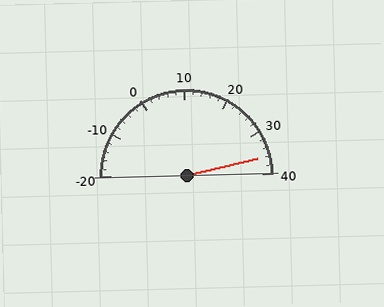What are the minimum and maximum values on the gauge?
The gauge ranges from -20 to 40.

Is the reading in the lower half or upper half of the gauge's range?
The reading is in the upper half of the range (-20 to 40).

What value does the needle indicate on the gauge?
The needle indicates approximately 36.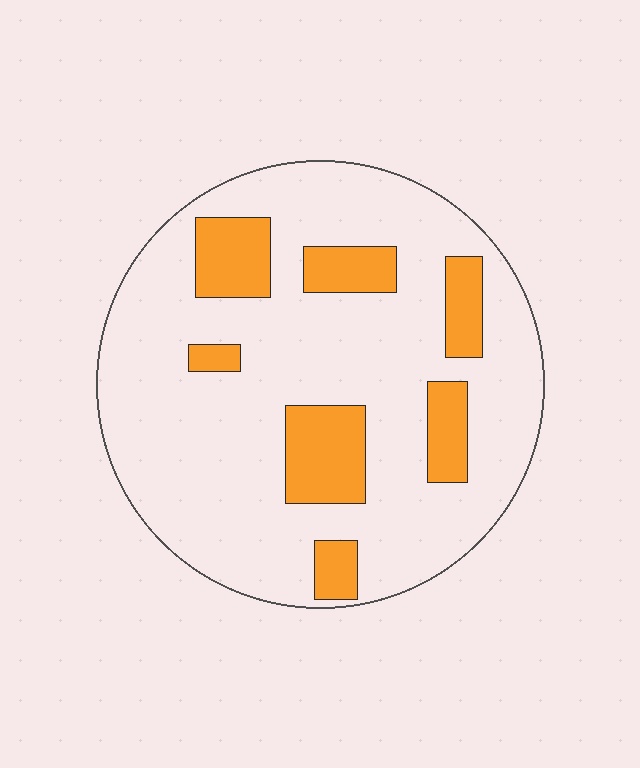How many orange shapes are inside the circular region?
7.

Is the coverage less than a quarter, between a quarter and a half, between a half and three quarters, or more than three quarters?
Less than a quarter.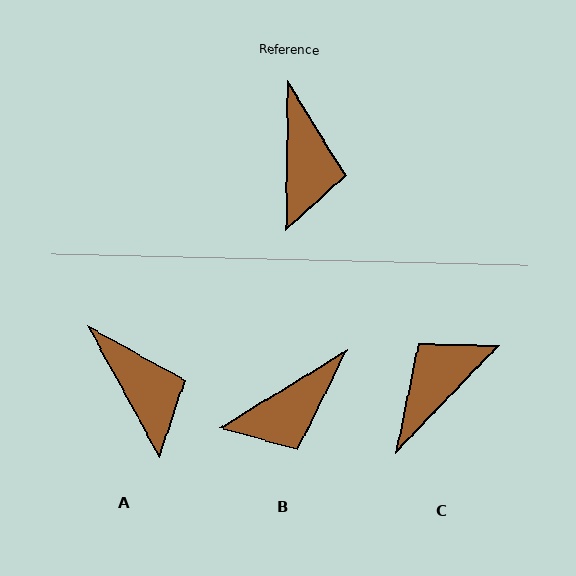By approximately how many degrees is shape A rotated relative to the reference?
Approximately 30 degrees counter-clockwise.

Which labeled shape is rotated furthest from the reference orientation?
C, about 137 degrees away.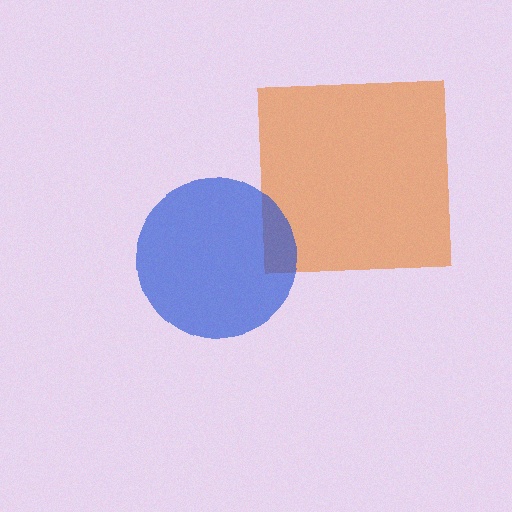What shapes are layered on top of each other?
The layered shapes are: an orange square, a blue circle.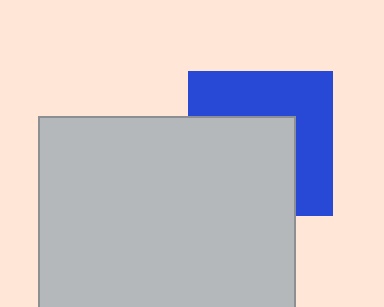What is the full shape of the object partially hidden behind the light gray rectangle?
The partially hidden object is a blue square.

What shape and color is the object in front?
The object in front is a light gray rectangle.